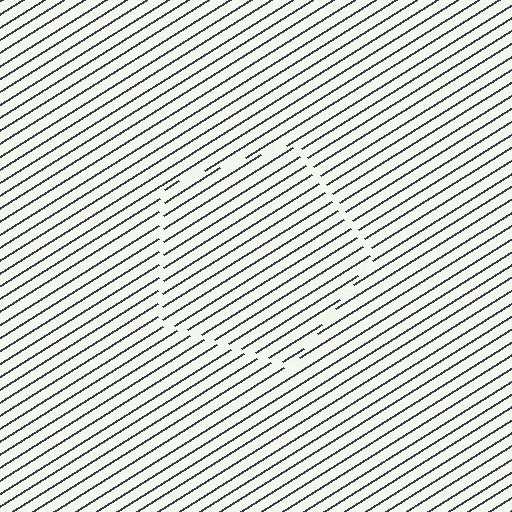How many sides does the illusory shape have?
5 sides — the line-ends trace a pentagon.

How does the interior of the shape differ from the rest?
The interior of the shape contains the same grating, shifted by half a period — the contour is defined by the phase discontinuity where line-ends from the inner and outer gratings abut.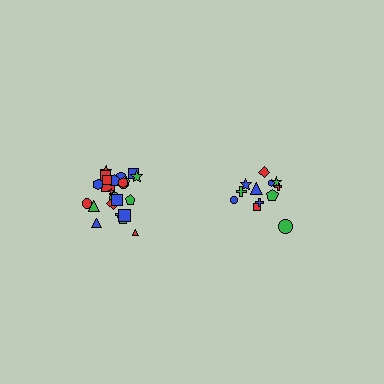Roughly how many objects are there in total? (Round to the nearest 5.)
Roughly 35 objects in total.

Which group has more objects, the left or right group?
The left group.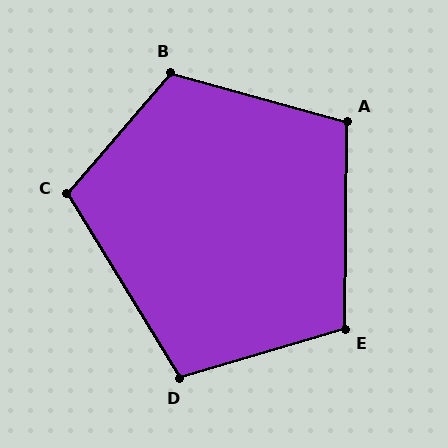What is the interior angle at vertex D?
Approximately 105 degrees (obtuse).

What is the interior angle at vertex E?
Approximately 107 degrees (obtuse).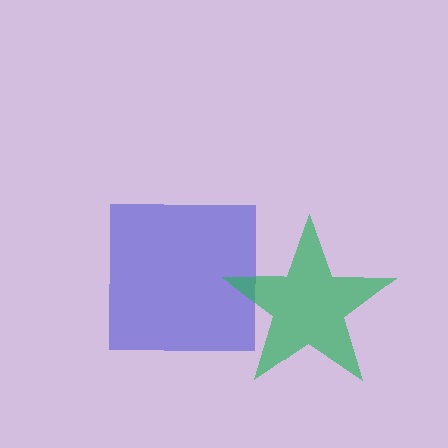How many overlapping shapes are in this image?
There are 2 overlapping shapes in the image.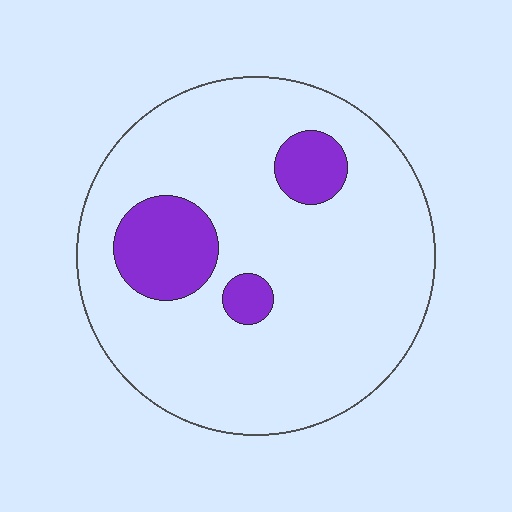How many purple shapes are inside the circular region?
3.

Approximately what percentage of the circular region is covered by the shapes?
Approximately 15%.